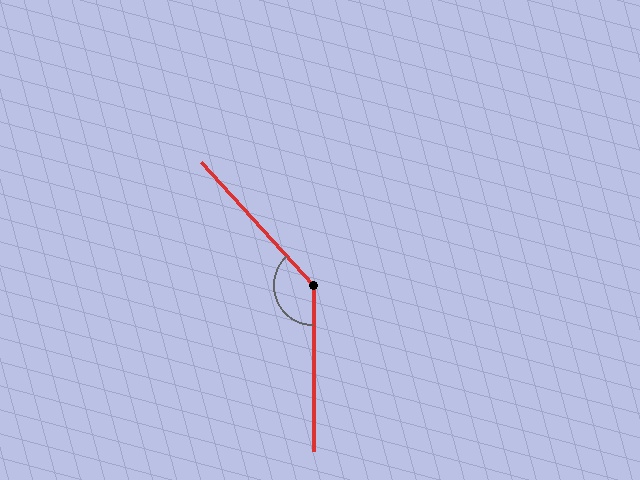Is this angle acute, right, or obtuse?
It is obtuse.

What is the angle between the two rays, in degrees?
Approximately 138 degrees.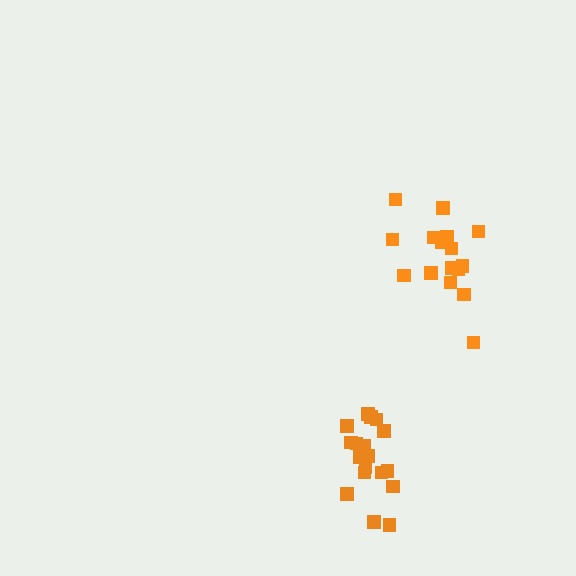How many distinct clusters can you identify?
There are 2 distinct clusters.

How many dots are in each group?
Group 1: 16 dots, Group 2: 18 dots (34 total).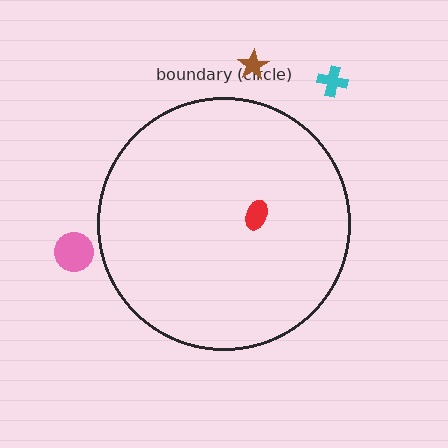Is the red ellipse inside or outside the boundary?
Inside.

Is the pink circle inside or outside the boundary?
Outside.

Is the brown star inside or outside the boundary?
Outside.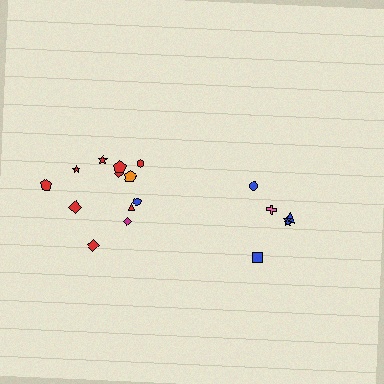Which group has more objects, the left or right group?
The left group.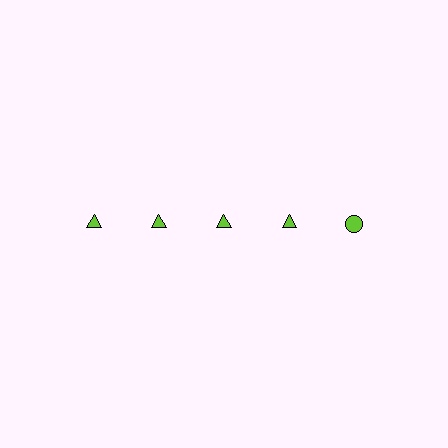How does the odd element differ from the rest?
It has a different shape: circle instead of triangle.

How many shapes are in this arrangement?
There are 5 shapes arranged in a grid pattern.